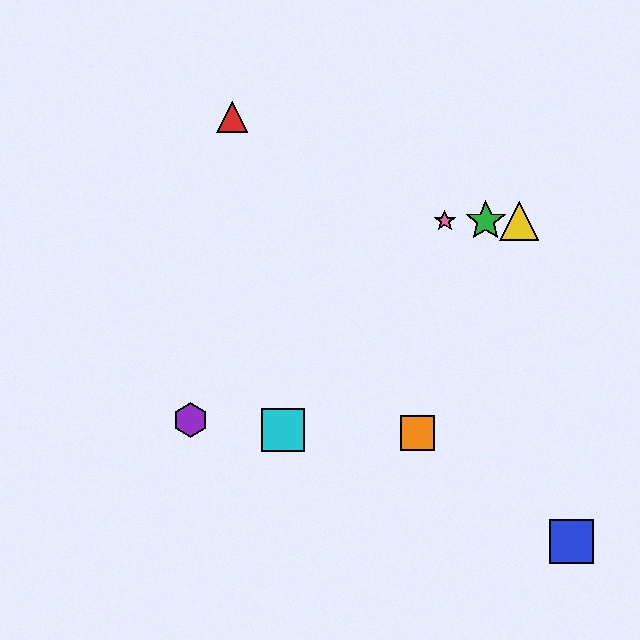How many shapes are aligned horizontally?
3 shapes (the green star, the yellow triangle, the pink star) are aligned horizontally.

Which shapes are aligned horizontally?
The green star, the yellow triangle, the pink star are aligned horizontally.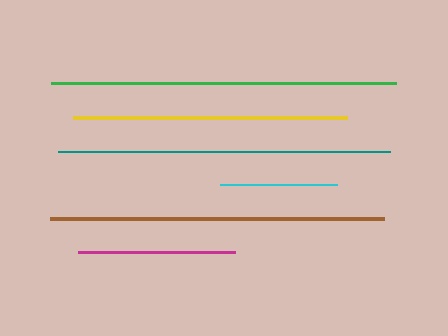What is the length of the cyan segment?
The cyan segment is approximately 118 pixels long.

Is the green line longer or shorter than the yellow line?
The green line is longer than the yellow line.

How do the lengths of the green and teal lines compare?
The green and teal lines are approximately the same length.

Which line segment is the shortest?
The cyan line is the shortest at approximately 118 pixels.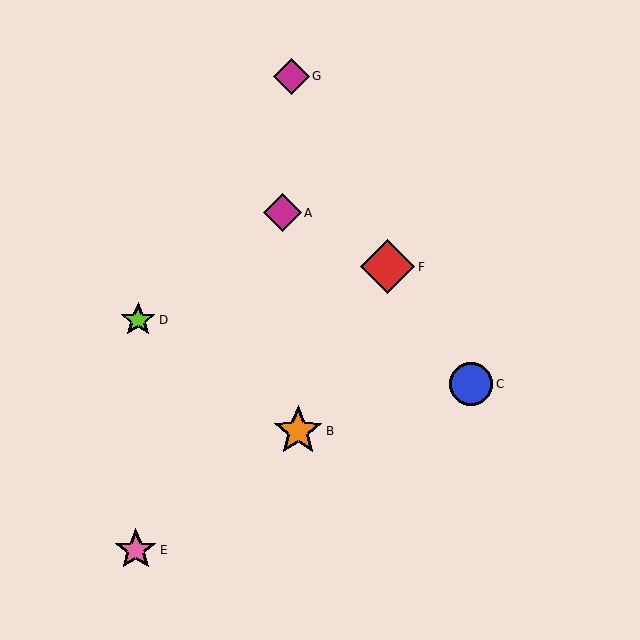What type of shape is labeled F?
Shape F is a red diamond.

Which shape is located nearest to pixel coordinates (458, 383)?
The blue circle (labeled C) at (471, 384) is nearest to that location.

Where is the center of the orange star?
The center of the orange star is at (298, 431).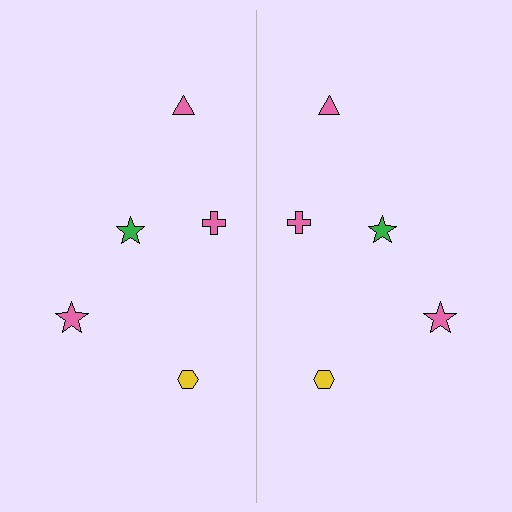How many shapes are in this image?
There are 10 shapes in this image.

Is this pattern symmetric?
Yes, this pattern has bilateral (reflection) symmetry.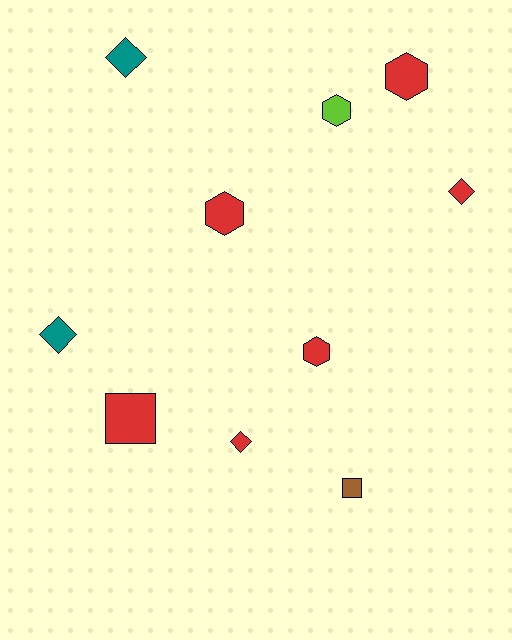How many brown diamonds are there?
There are no brown diamonds.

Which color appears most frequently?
Red, with 6 objects.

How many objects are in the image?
There are 10 objects.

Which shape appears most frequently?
Diamond, with 4 objects.